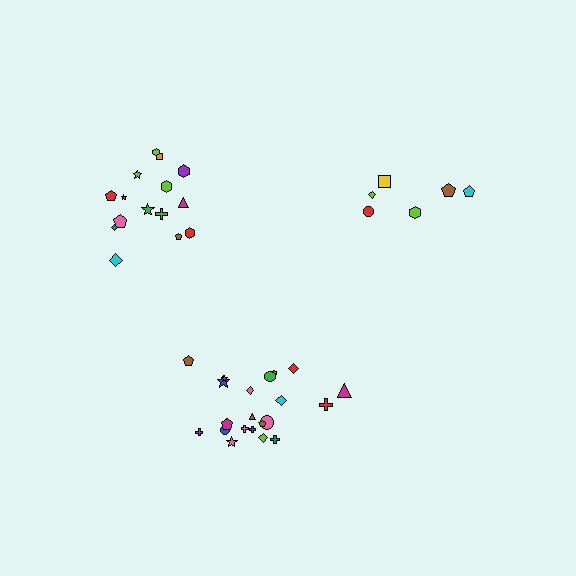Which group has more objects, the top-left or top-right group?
The top-left group.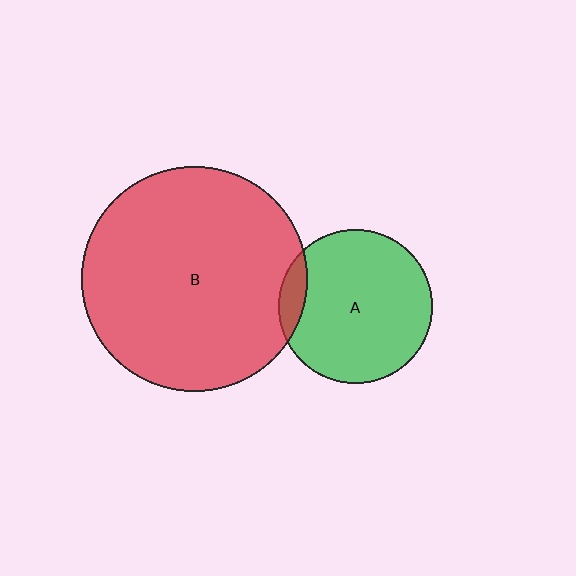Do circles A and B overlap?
Yes.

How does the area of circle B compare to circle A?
Approximately 2.1 times.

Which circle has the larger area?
Circle B (red).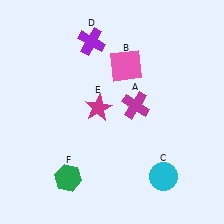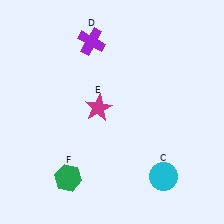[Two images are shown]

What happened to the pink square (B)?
The pink square (B) was removed in Image 2. It was in the top-right area of Image 1.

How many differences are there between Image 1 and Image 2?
There are 2 differences between the two images.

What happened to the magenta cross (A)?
The magenta cross (A) was removed in Image 2. It was in the top-right area of Image 1.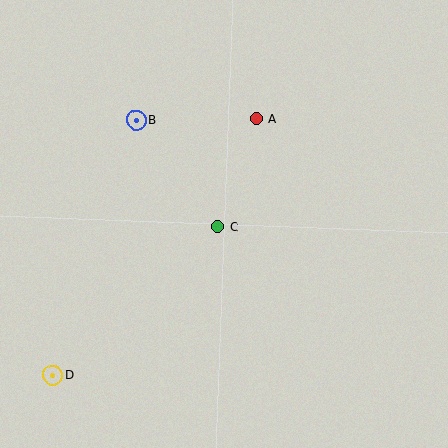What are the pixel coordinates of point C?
Point C is at (218, 226).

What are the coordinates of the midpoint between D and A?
The midpoint between D and A is at (155, 247).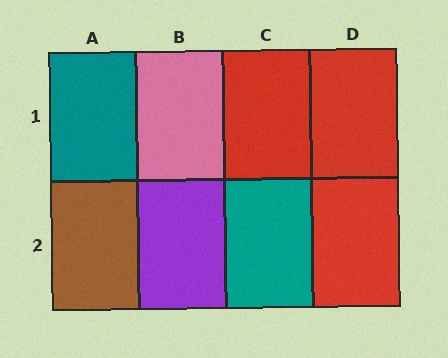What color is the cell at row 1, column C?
Red.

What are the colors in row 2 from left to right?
Brown, purple, teal, red.